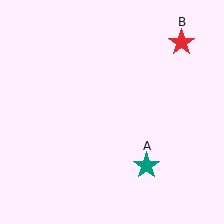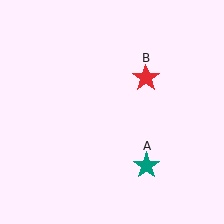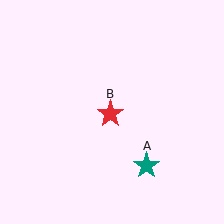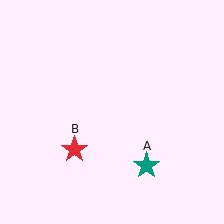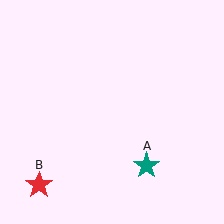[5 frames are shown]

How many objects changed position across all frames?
1 object changed position: red star (object B).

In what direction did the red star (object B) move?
The red star (object B) moved down and to the left.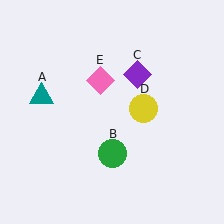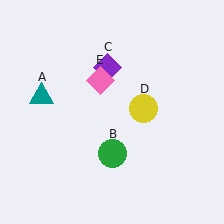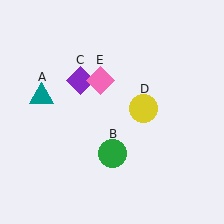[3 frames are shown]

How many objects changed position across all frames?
1 object changed position: purple diamond (object C).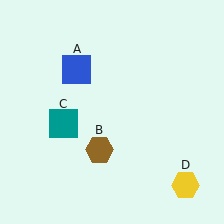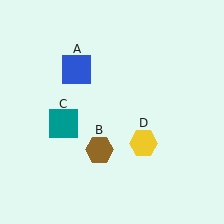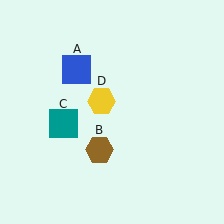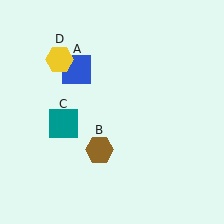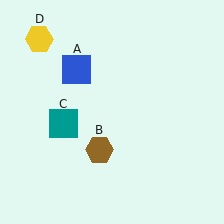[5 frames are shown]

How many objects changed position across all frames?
1 object changed position: yellow hexagon (object D).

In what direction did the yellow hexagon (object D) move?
The yellow hexagon (object D) moved up and to the left.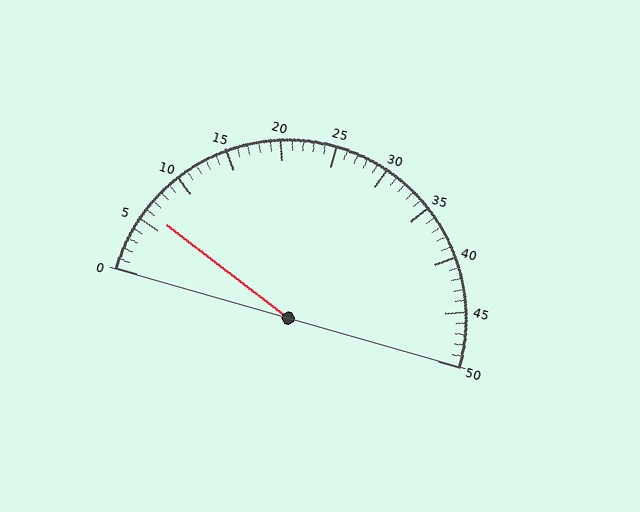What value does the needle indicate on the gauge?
The needle indicates approximately 6.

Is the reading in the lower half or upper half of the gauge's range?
The reading is in the lower half of the range (0 to 50).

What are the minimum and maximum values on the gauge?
The gauge ranges from 0 to 50.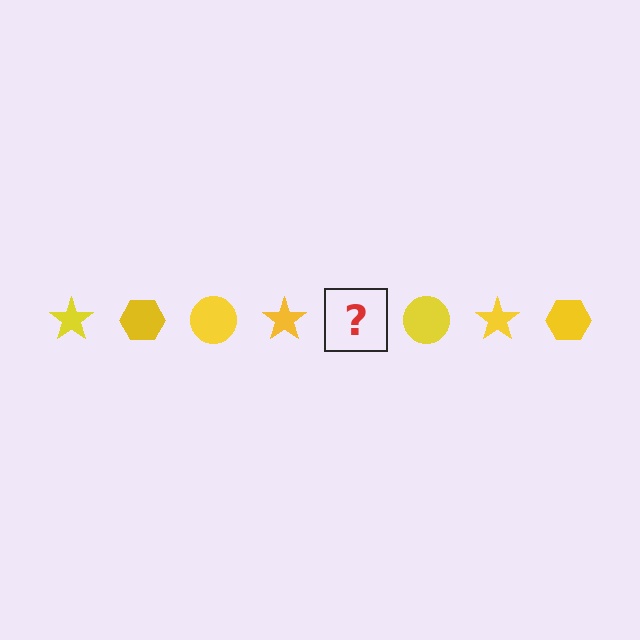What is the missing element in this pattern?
The missing element is a yellow hexagon.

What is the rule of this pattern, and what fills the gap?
The rule is that the pattern cycles through star, hexagon, circle shapes in yellow. The gap should be filled with a yellow hexagon.